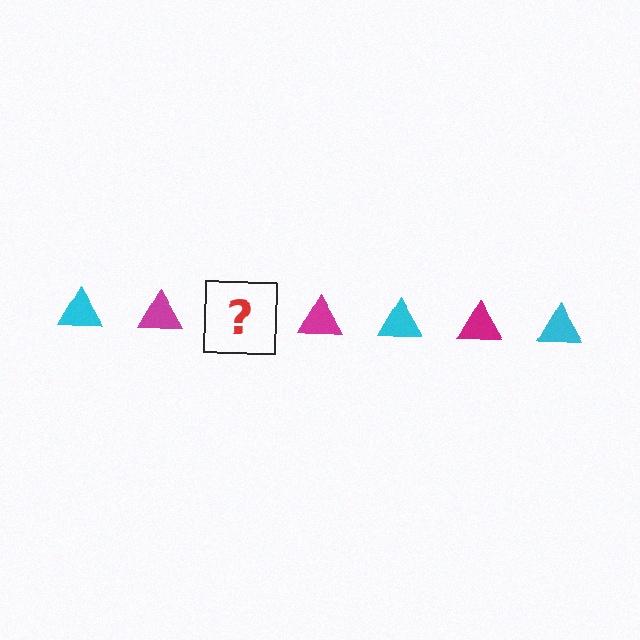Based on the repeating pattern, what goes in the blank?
The blank should be a cyan triangle.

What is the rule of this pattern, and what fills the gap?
The rule is that the pattern cycles through cyan, magenta triangles. The gap should be filled with a cyan triangle.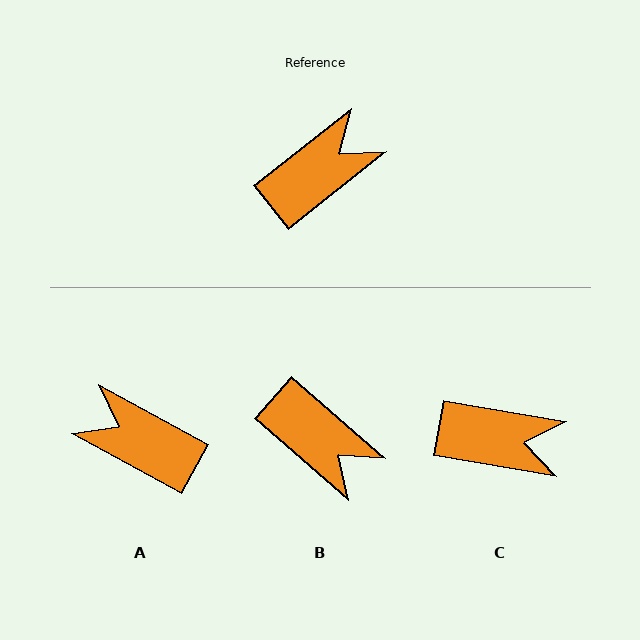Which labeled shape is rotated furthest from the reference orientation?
A, about 113 degrees away.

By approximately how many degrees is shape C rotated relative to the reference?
Approximately 48 degrees clockwise.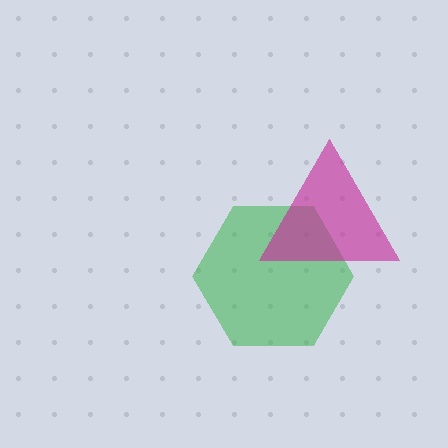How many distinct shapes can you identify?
There are 2 distinct shapes: a green hexagon, a magenta triangle.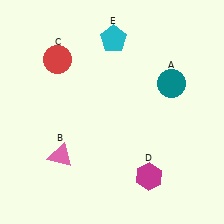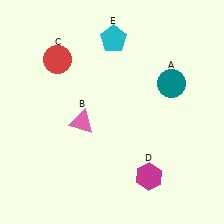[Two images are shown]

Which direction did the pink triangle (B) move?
The pink triangle (B) moved up.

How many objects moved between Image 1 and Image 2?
1 object moved between the two images.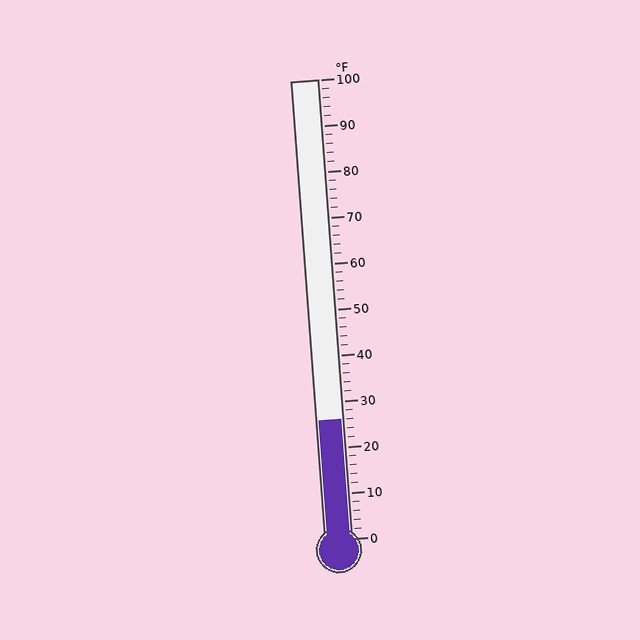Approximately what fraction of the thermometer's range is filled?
The thermometer is filled to approximately 25% of its range.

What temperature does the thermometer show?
The thermometer shows approximately 26°F.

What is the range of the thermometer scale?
The thermometer scale ranges from 0°F to 100°F.